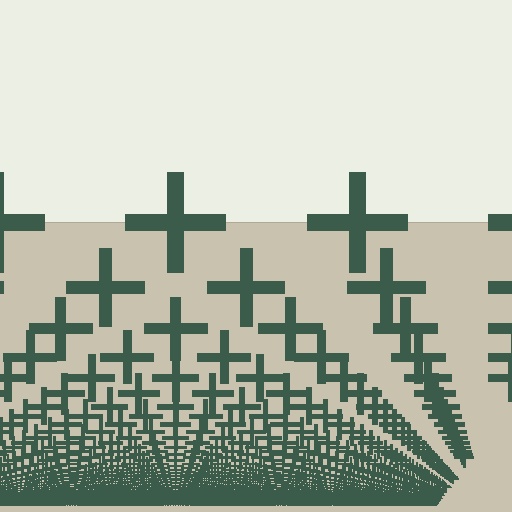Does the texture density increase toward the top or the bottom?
Density increases toward the bottom.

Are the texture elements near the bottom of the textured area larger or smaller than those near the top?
Smaller. The gradient is inverted — elements near the bottom are smaller and denser.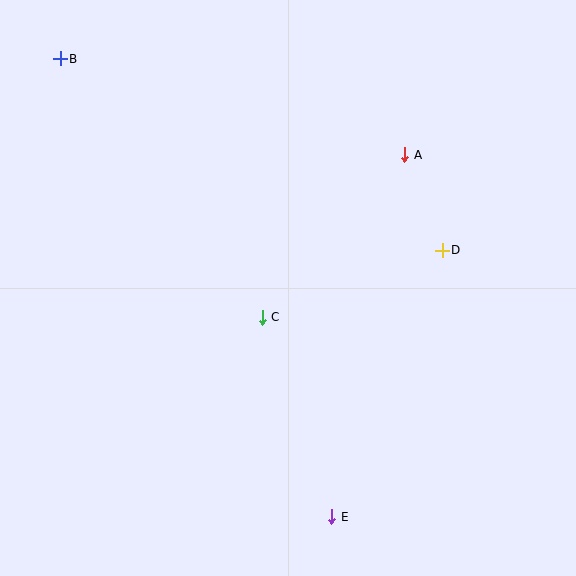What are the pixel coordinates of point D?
Point D is at (442, 250).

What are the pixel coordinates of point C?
Point C is at (262, 317).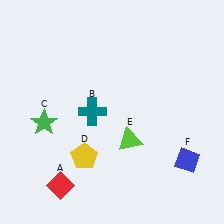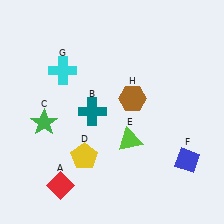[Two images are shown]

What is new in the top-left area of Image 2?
A cyan cross (G) was added in the top-left area of Image 2.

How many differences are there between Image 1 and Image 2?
There are 2 differences between the two images.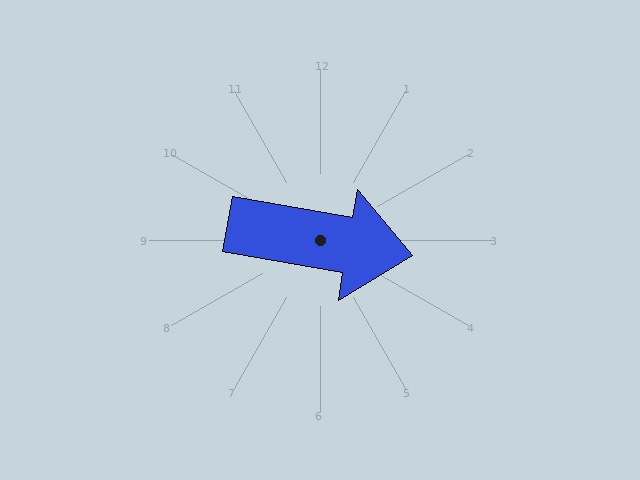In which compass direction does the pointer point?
East.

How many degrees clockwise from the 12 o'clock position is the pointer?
Approximately 100 degrees.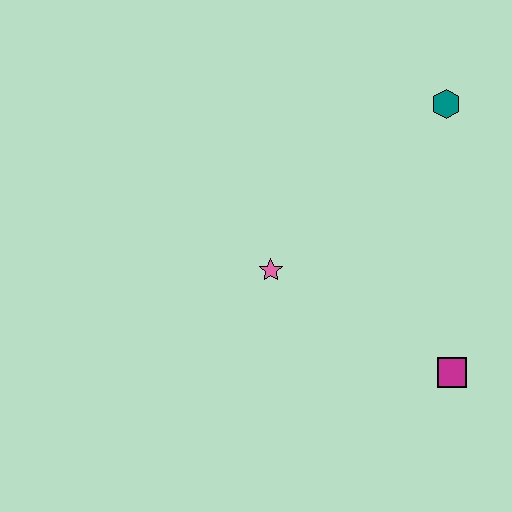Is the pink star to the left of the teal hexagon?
Yes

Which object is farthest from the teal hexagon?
The magenta square is farthest from the teal hexagon.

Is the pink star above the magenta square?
Yes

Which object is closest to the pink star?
The magenta square is closest to the pink star.